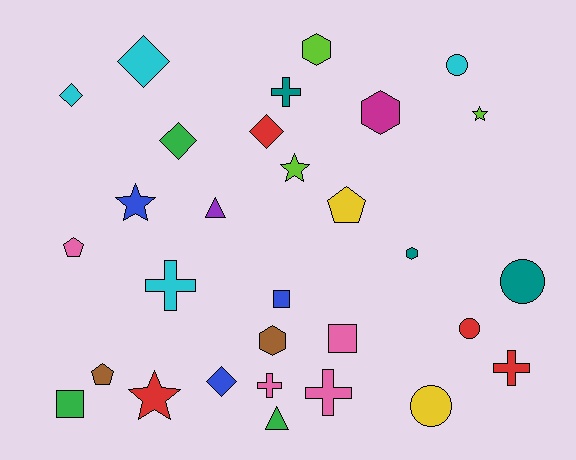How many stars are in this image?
There are 4 stars.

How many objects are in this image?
There are 30 objects.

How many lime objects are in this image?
There are 3 lime objects.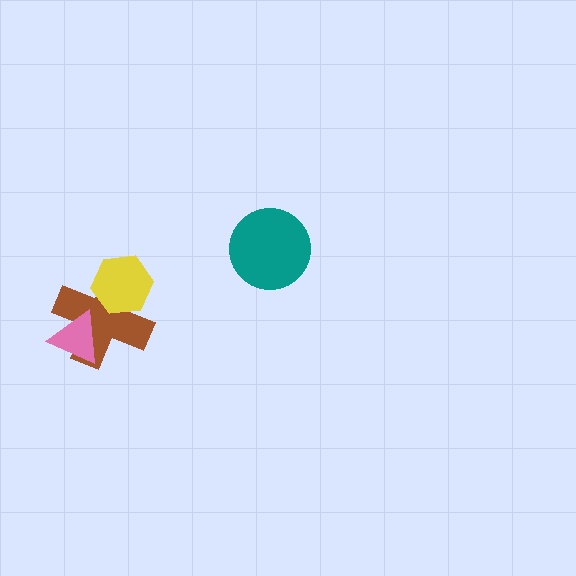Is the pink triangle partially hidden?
No, no other shape covers it.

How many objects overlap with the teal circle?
0 objects overlap with the teal circle.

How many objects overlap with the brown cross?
2 objects overlap with the brown cross.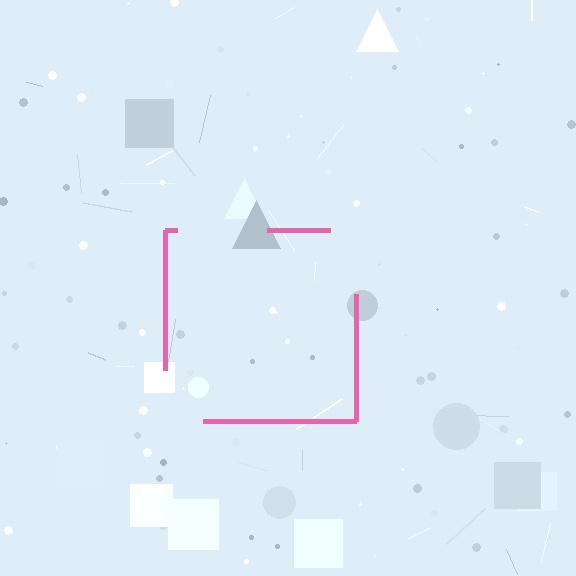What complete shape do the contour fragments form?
The contour fragments form a square.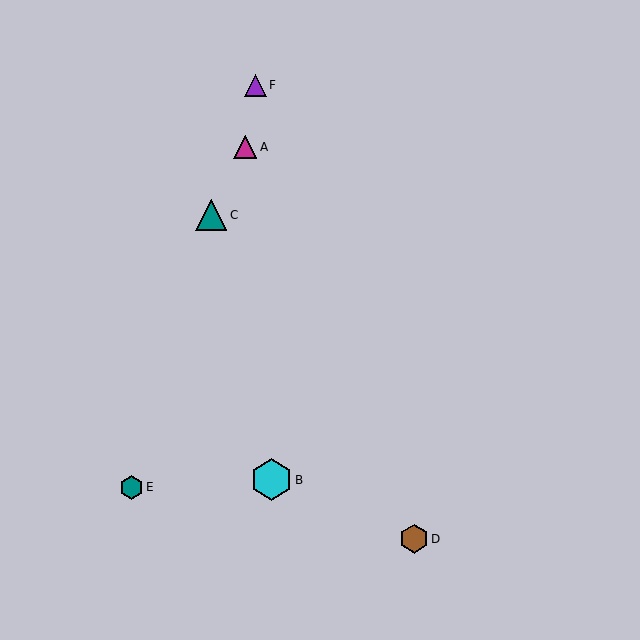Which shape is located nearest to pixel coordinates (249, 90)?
The purple triangle (labeled F) at (255, 85) is nearest to that location.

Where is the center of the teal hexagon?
The center of the teal hexagon is at (131, 487).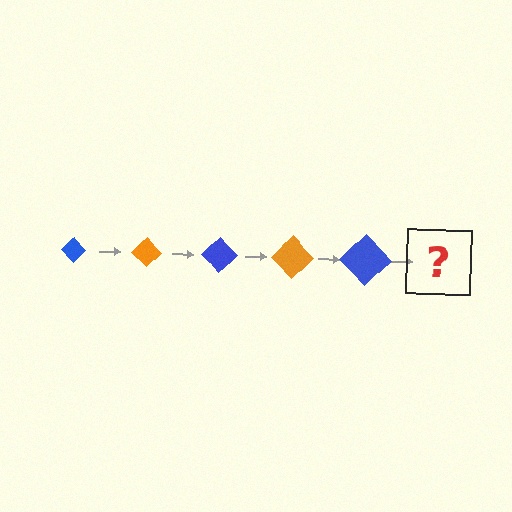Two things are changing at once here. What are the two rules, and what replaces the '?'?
The two rules are that the diamond grows larger each step and the color cycles through blue and orange. The '?' should be an orange diamond, larger than the previous one.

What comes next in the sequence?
The next element should be an orange diamond, larger than the previous one.